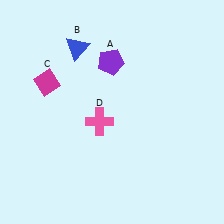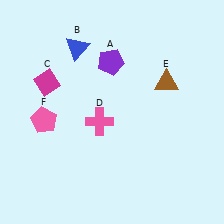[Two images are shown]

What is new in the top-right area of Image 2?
A brown triangle (E) was added in the top-right area of Image 2.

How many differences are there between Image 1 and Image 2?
There are 2 differences between the two images.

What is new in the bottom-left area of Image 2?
A pink pentagon (F) was added in the bottom-left area of Image 2.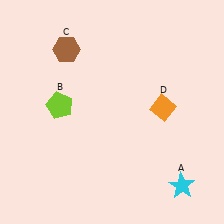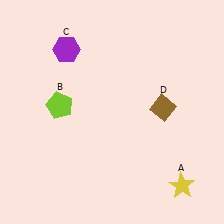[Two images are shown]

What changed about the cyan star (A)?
In Image 1, A is cyan. In Image 2, it changed to yellow.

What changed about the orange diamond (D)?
In Image 1, D is orange. In Image 2, it changed to brown.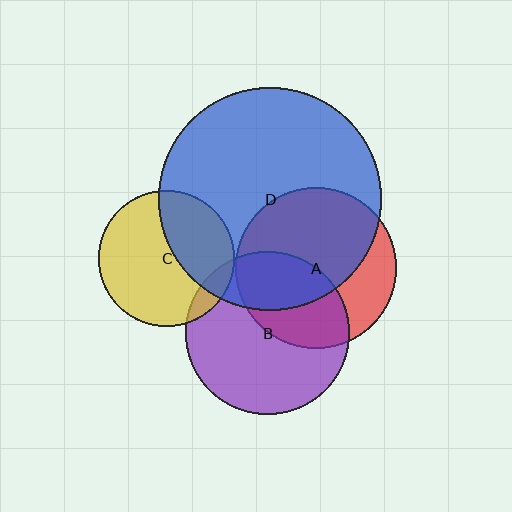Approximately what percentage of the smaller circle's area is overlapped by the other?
Approximately 40%.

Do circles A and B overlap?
Yes.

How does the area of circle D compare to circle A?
Approximately 1.9 times.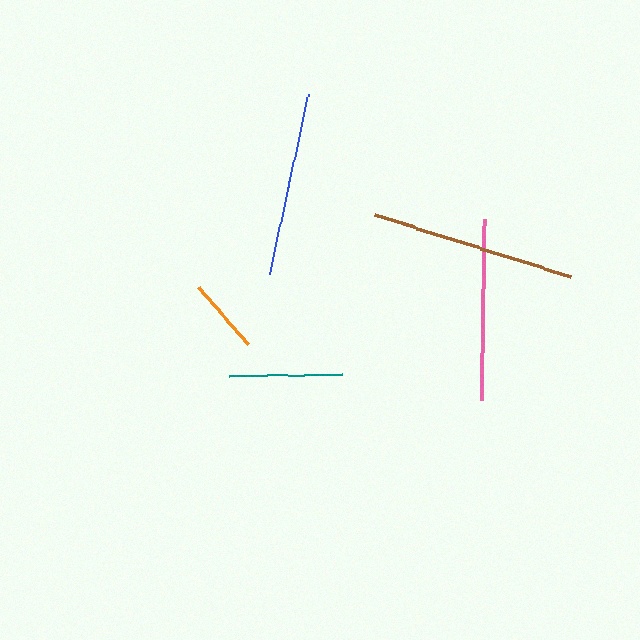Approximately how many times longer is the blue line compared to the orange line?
The blue line is approximately 2.5 times the length of the orange line.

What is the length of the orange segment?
The orange segment is approximately 75 pixels long.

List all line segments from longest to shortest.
From longest to shortest: brown, blue, pink, teal, orange.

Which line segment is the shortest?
The orange line is the shortest at approximately 75 pixels.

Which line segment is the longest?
The brown line is the longest at approximately 206 pixels.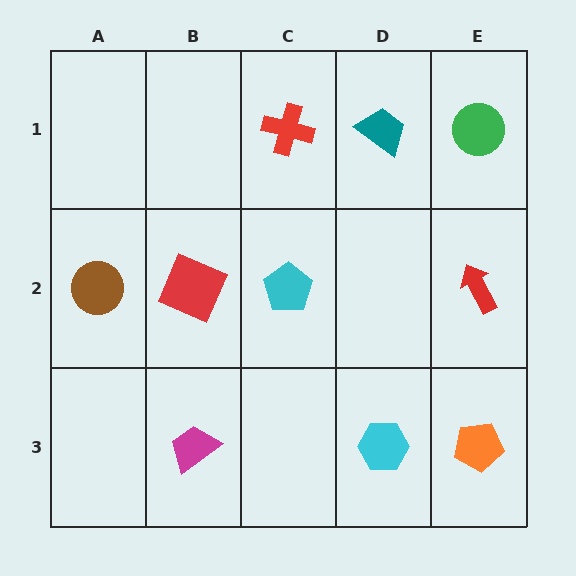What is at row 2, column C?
A cyan pentagon.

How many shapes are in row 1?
3 shapes.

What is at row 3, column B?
A magenta trapezoid.